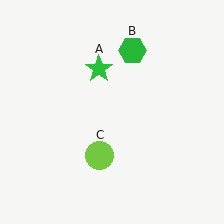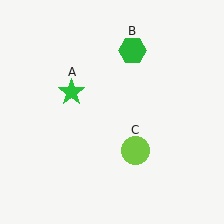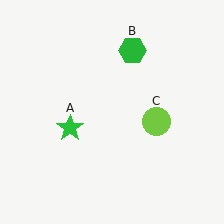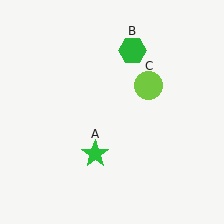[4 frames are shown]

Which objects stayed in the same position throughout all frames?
Green hexagon (object B) remained stationary.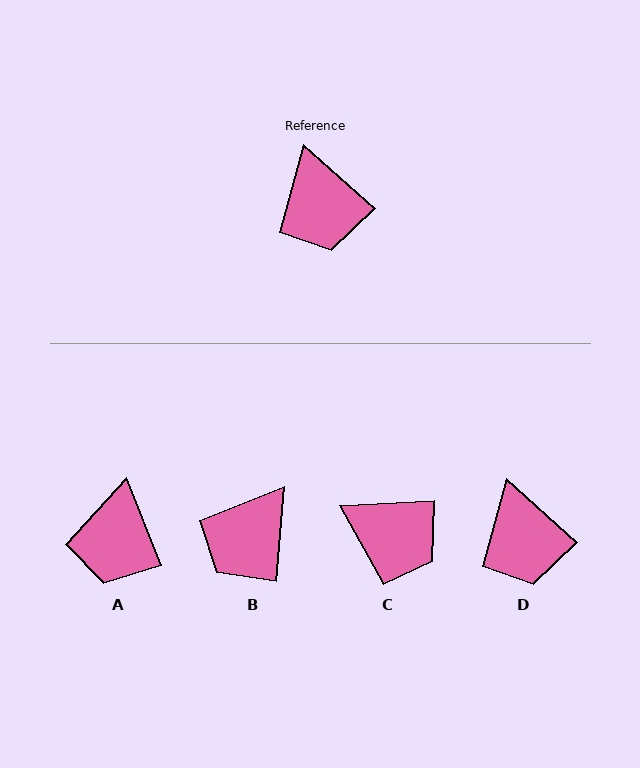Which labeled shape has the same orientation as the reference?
D.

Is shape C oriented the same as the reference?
No, it is off by about 44 degrees.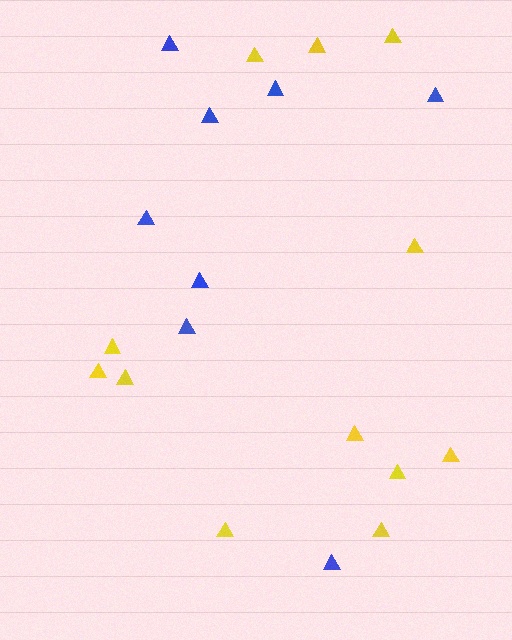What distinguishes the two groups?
There are 2 groups: one group of blue triangles (8) and one group of yellow triangles (12).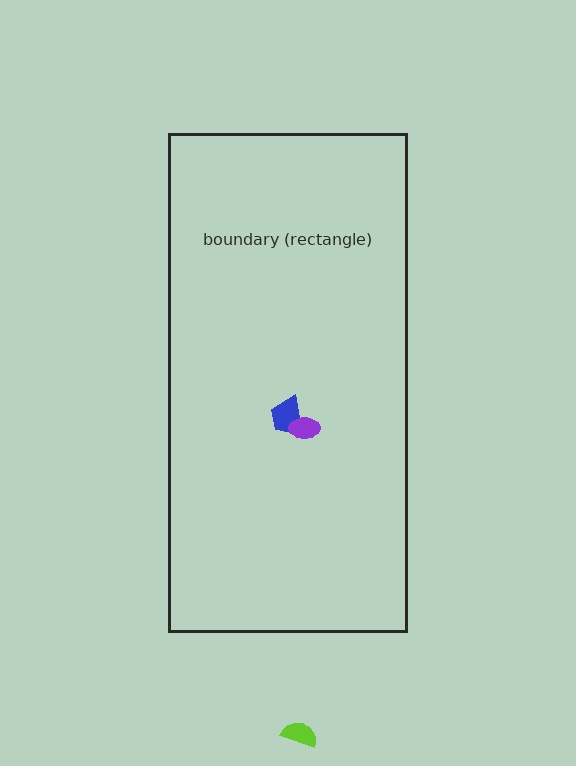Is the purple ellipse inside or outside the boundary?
Inside.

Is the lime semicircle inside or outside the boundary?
Outside.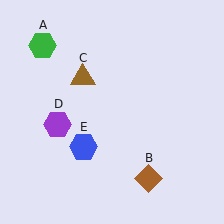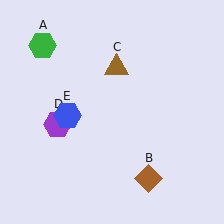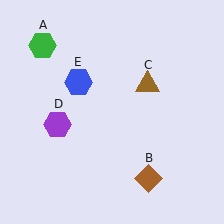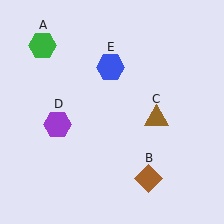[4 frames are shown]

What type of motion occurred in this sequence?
The brown triangle (object C), blue hexagon (object E) rotated clockwise around the center of the scene.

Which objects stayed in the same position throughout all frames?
Green hexagon (object A) and brown diamond (object B) and purple hexagon (object D) remained stationary.